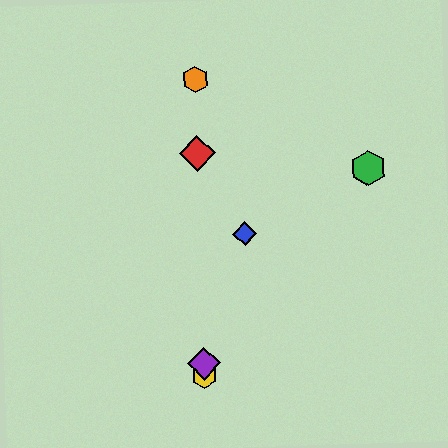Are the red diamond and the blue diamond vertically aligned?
No, the red diamond is at x≈197 and the blue diamond is at x≈245.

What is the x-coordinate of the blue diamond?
The blue diamond is at x≈245.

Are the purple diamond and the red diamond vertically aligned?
Yes, both are at x≈204.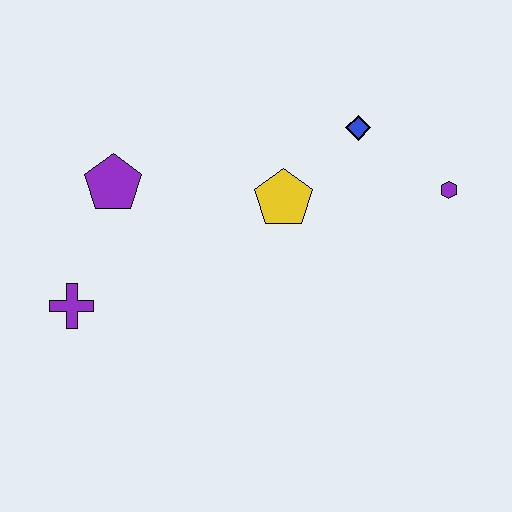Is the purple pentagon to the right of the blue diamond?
No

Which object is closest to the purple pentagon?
The purple cross is closest to the purple pentagon.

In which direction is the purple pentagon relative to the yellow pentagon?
The purple pentagon is to the left of the yellow pentagon.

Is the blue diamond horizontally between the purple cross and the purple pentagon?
No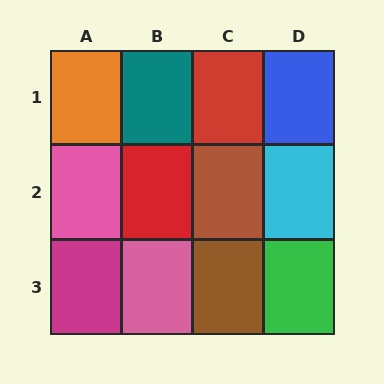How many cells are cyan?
1 cell is cyan.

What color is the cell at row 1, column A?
Orange.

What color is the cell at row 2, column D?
Cyan.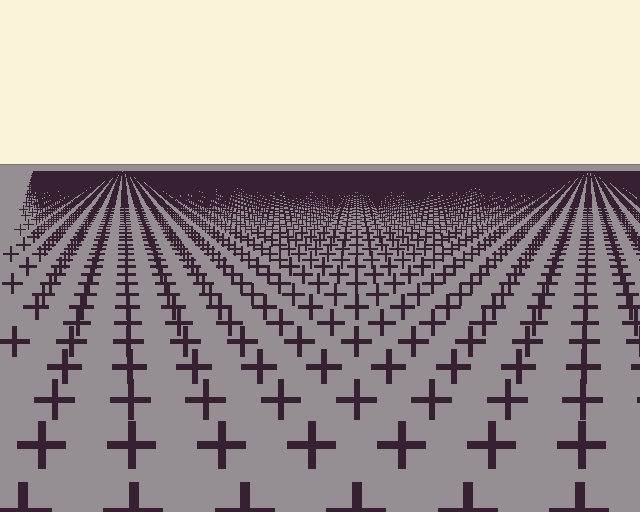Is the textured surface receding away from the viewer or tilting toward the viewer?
The surface is receding away from the viewer. Texture elements get smaller and denser toward the top.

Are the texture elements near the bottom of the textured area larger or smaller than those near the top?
Larger. Near the bottom, elements are closer to the viewer and appear at a bigger on-screen size.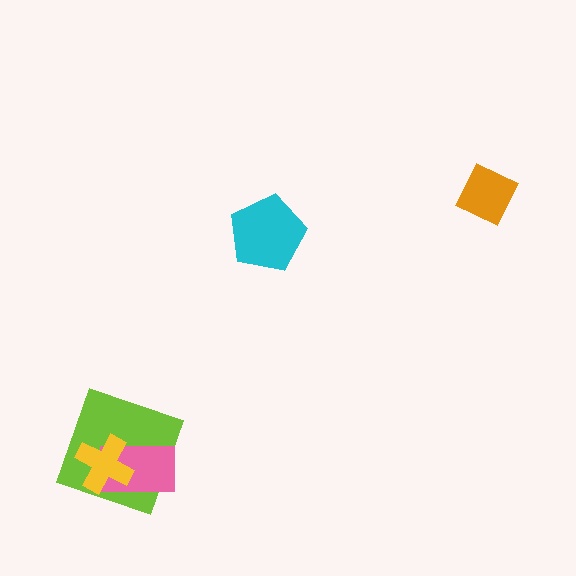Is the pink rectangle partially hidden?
Yes, it is partially covered by another shape.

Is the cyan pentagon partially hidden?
No, no other shape covers it.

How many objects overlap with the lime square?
2 objects overlap with the lime square.